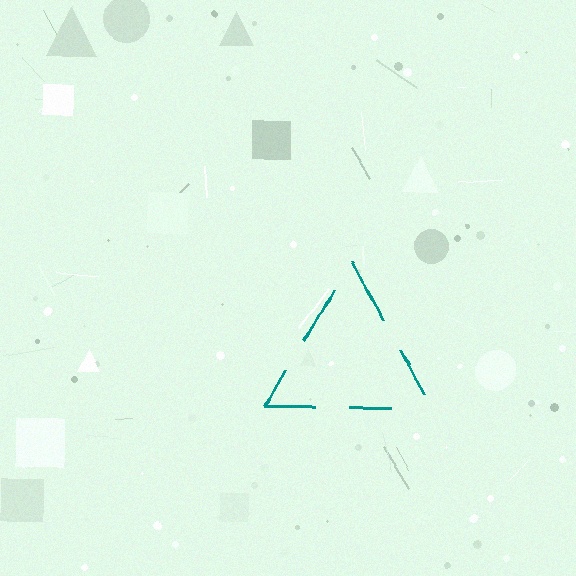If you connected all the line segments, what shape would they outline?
They would outline a triangle.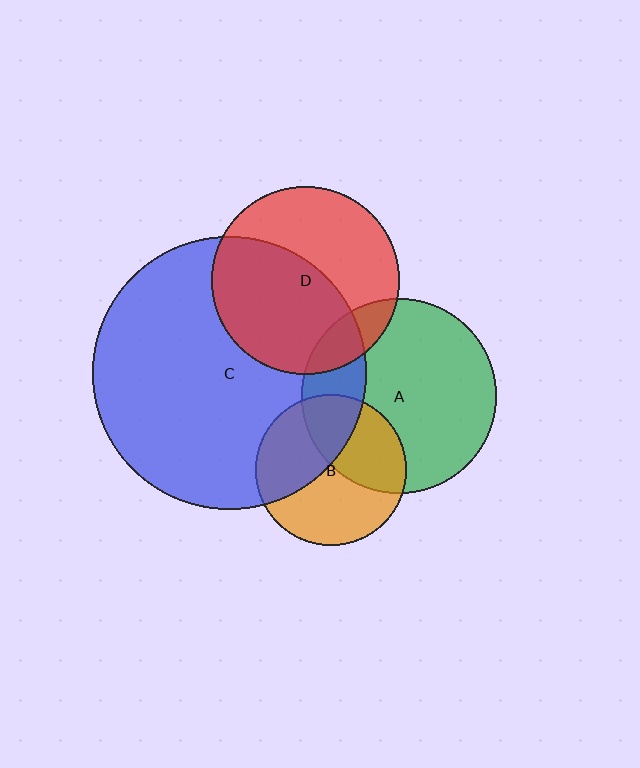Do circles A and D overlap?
Yes.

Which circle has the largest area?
Circle C (blue).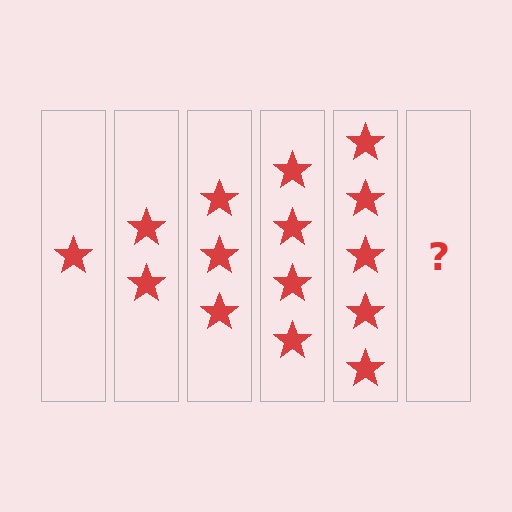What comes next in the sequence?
The next element should be 6 stars.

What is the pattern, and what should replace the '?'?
The pattern is that each step adds one more star. The '?' should be 6 stars.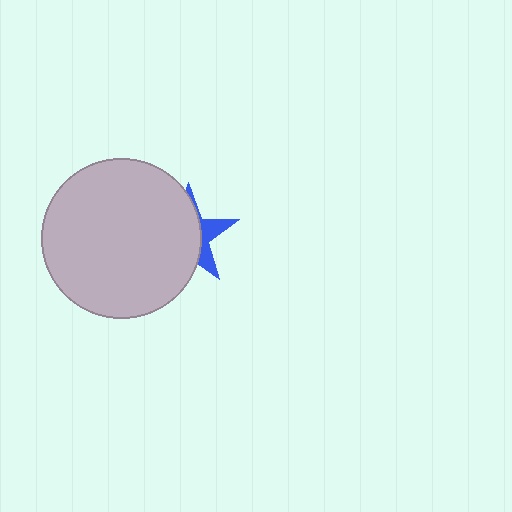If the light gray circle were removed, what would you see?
You would see the complete blue star.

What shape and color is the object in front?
The object in front is a light gray circle.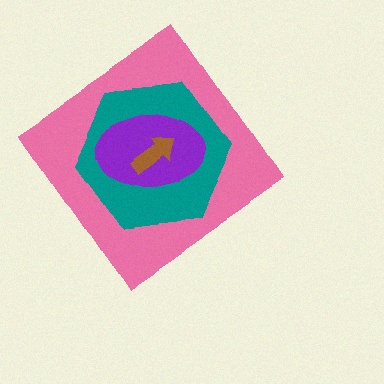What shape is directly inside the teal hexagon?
The purple ellipse.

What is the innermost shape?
The brown arrow.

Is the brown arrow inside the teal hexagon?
Yes.